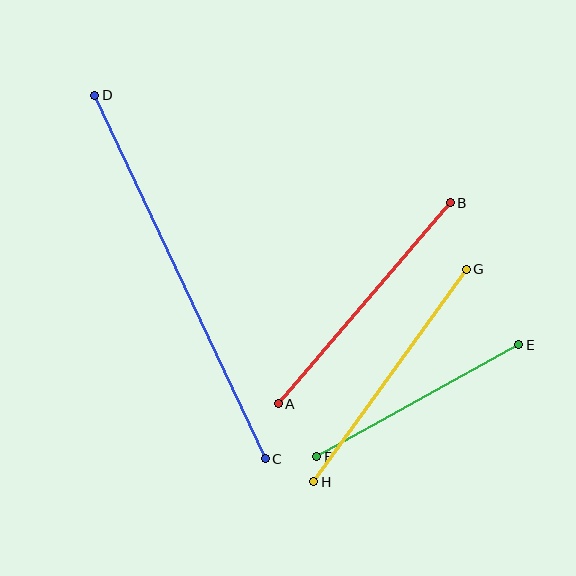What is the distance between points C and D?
The distance is approximately 402 pixels.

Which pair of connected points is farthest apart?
Points C and D are farthest apart.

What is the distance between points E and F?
The distance is approximately 231 pixels.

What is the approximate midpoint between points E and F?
The midpoint is at approximately (418, 401) pixels.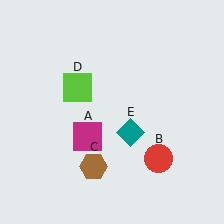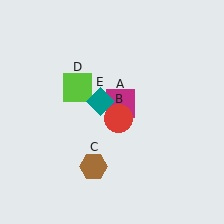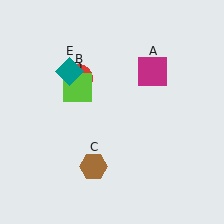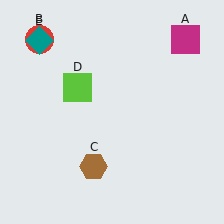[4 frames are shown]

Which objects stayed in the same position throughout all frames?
Brown hexagon (object C) and lime square (object D) remained stationary.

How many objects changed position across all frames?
3 objects changed position: magenta square (object A), red circle (object B), teal diamond (object E).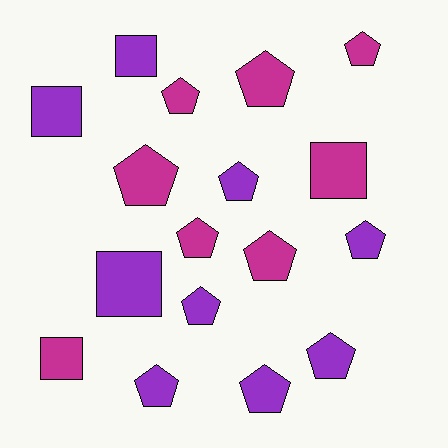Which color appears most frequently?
Purple, with 9 objects.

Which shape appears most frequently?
Pentagon, with 12 objects.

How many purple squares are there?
There are 3 purple squares.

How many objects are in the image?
There are 17 objects.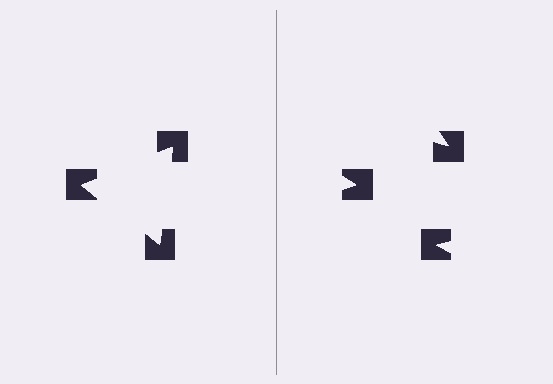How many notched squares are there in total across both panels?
6 — 3 on each side.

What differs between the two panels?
The notched squares are positioned identically on both sides; only the wedge orientations differ. On the left they align to a triangle; on the right they are misaligned.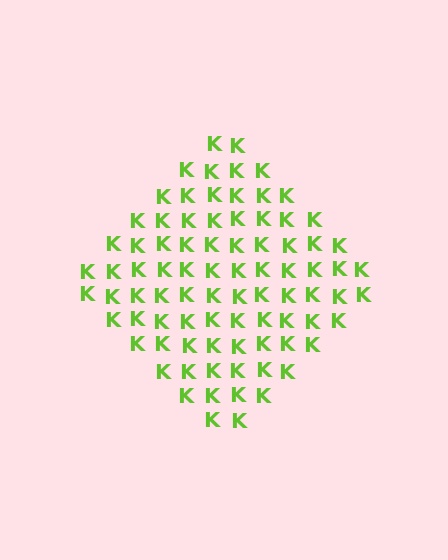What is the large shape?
The large shape is a diamond.